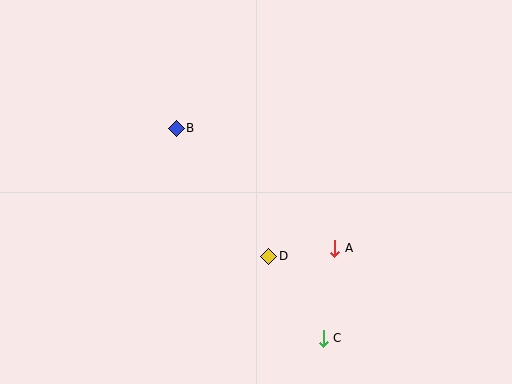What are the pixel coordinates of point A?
Point A is at (335, 249).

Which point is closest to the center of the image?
Point D at (269, 256) is closest to the center.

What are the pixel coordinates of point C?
Point C is at (323, 338).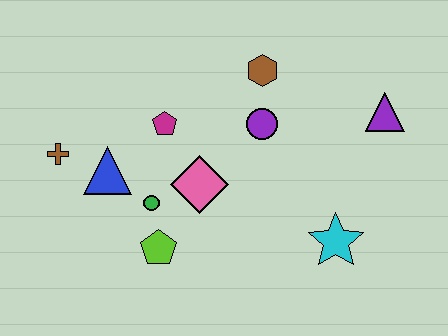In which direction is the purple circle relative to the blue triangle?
The purple circle is to the right of the blue triangle.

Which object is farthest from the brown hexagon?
The brown cross is farthest from the brown hexagon.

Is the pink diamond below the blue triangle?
Yes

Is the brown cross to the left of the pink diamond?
Yes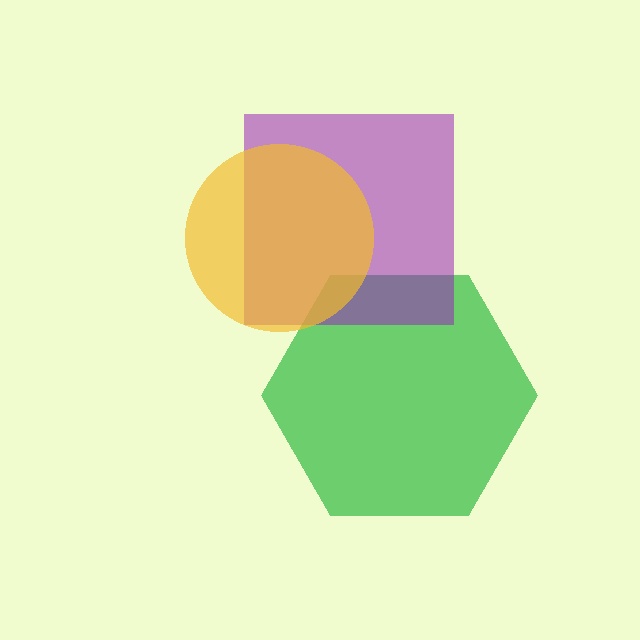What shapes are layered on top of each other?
The layered shapes are: a green hexagon, a purple square, a yellow circle.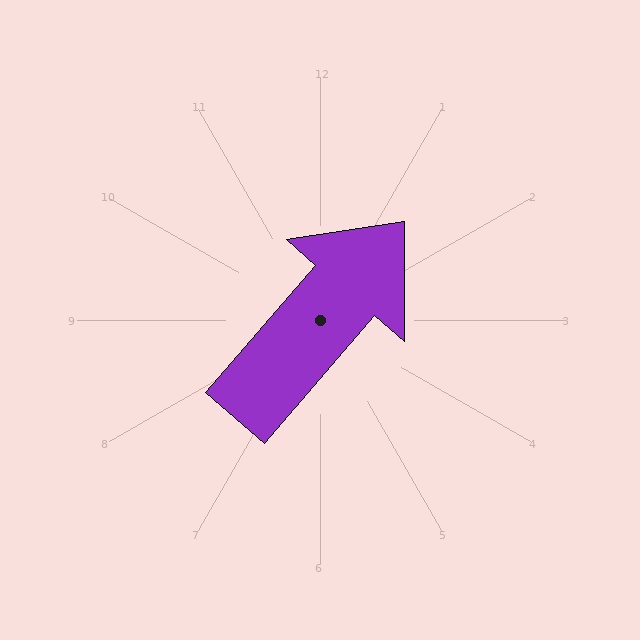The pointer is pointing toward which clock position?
Roughly 1 o'clock.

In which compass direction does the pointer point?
Northeast.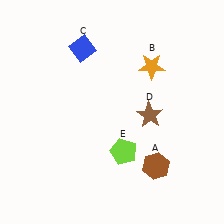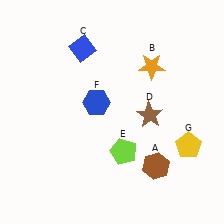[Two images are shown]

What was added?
A blue hexagon (F), a yellow pentagon (G) were added in Image 2.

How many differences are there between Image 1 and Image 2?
There are 2 differences between the two images.